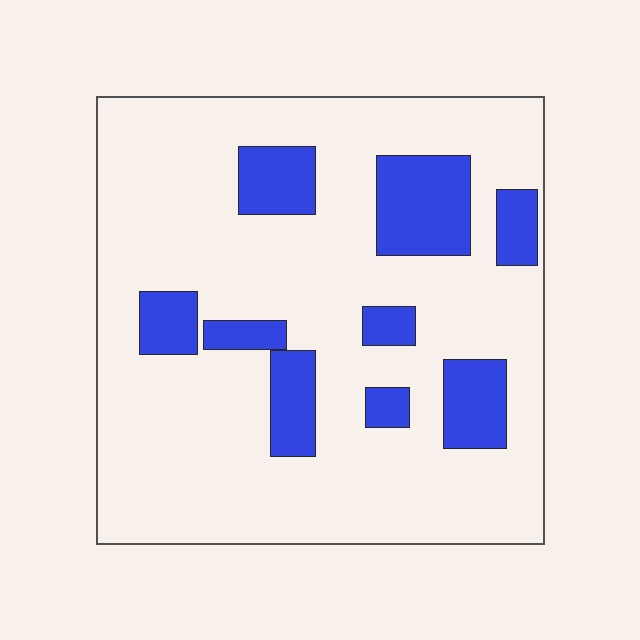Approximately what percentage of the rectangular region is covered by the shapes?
Approximately 20%.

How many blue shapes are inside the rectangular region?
9.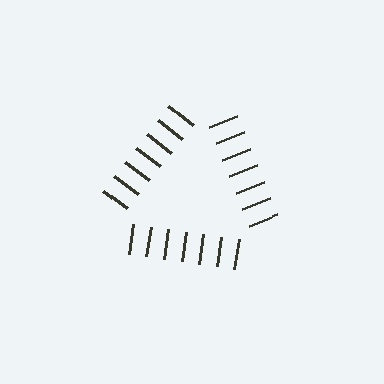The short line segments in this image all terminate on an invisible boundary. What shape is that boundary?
An illusory triangle — the line segments terminate on its edges but no continuous stroke is drawn.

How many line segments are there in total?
21 — 7 along each of the 3 edges.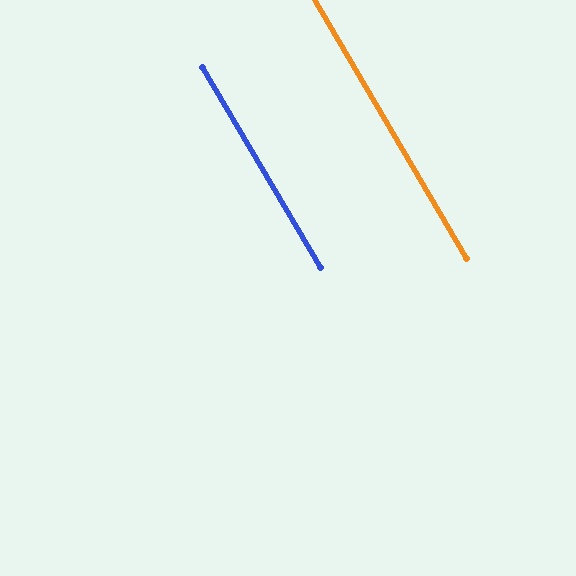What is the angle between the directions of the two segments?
Approximately 0 degrees.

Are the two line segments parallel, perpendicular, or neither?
Parallel — their directions differ by only 0.2°.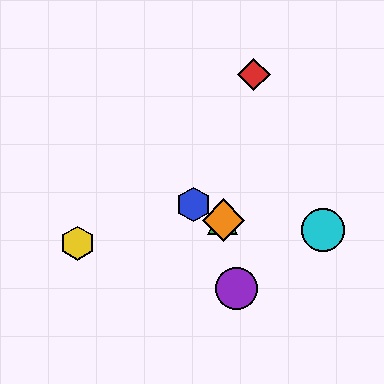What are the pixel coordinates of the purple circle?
The purple circle is at (236, 288).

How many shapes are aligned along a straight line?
3 shapes (the blue hexagon, the green triangle, the orange diamond) are aligned along a straight line.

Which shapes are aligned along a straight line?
The blue hexagon, the green triangle, the orange diamond are aligned along a straight line.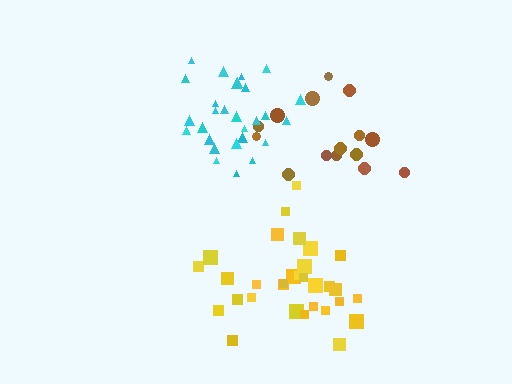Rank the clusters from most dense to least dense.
cyan, yellow, brown.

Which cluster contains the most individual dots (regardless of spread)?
Yellow (31).